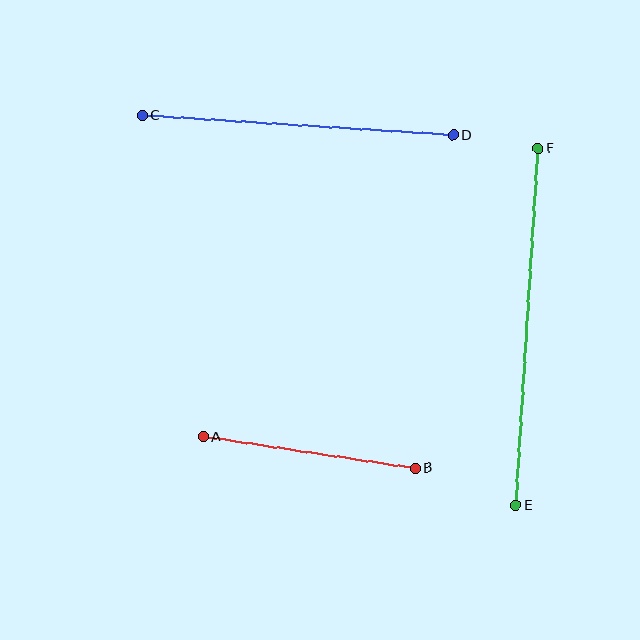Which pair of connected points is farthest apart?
Points E and F are farthest apart.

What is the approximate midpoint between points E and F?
The midpoint is at approximately (527, 327) pixels.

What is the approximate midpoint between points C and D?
The midpoint is at approximately (298, 125) pixels.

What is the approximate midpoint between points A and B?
The midpoint is at approximately (309, 452) pixels.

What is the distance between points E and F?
The distance is approximately 357 pixels.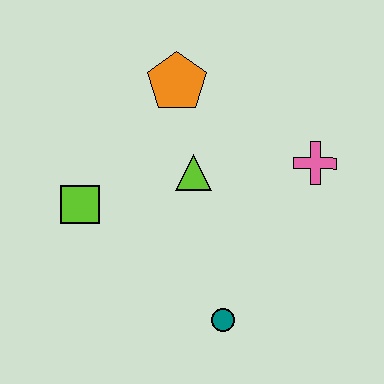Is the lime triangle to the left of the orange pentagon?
No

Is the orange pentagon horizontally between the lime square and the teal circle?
Yes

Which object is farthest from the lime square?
The pink cross is farthest from the lime square.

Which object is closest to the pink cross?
The lime triangle is closest to the pink cross.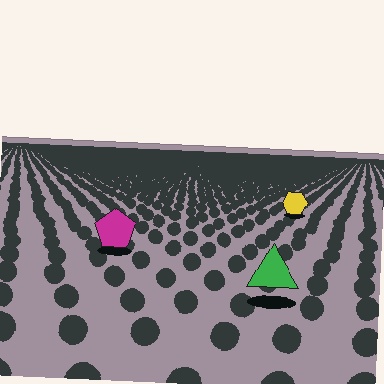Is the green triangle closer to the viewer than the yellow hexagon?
Yes. The green triangle is closer — you can tell from the texture gradient: the ground texture is coarser near it.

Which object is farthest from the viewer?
The yellow hexagon is farthest from the viewer. It appears smaller and the ground texture around it is denser.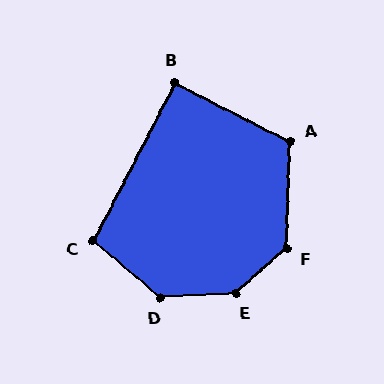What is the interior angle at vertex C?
Approximately 103 degrees (obtuse).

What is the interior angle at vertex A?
Approximately 115 degrees (obtuse).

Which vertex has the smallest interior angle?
B, at approximately 91 degrees.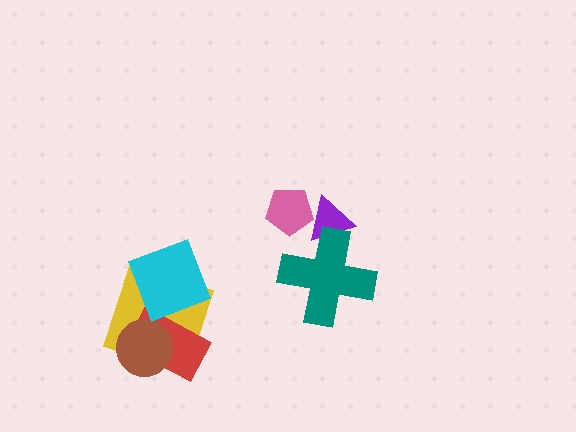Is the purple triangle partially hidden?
Yes, it is partially covered by another shape.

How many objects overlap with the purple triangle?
2 objects overlap with the purple triangle.